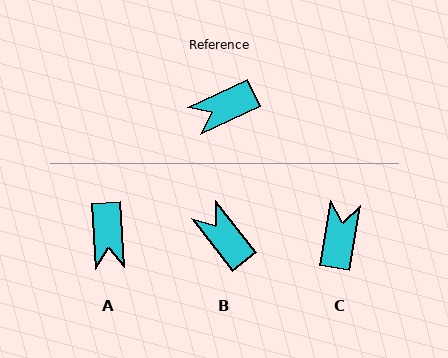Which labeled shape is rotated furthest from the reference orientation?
C, about 124 degrees away.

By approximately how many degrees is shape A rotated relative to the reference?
Approximately 69 degrees counter-clockwise.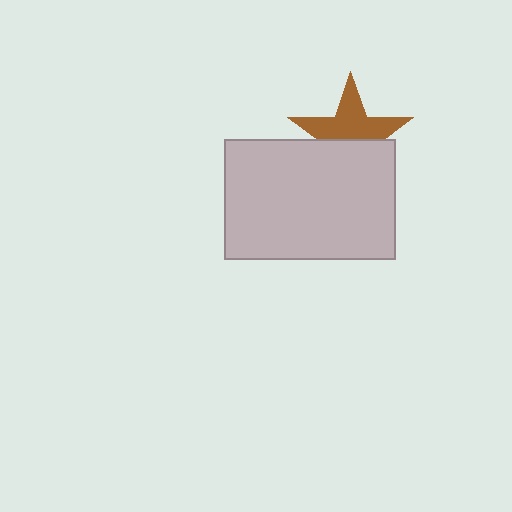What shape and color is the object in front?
The object in front is a light gray rectangle.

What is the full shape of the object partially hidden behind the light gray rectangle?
The partially hidden object is a brown star.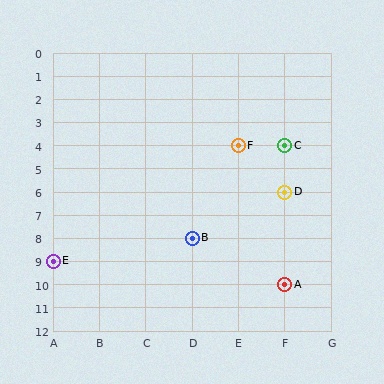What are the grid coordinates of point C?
Point C is at grid coordinates (F, 4).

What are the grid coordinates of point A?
Point A is at grid coordinates (F, 10).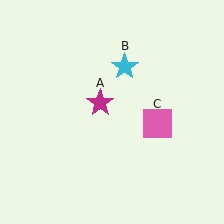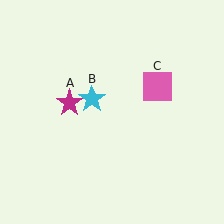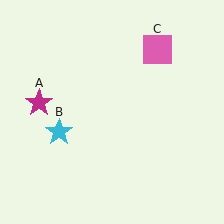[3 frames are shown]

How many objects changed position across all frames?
3 objects changed position: magenta star (object A), cyan star (object B), pink square (object C).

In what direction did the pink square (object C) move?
The pink square (object C) moved up.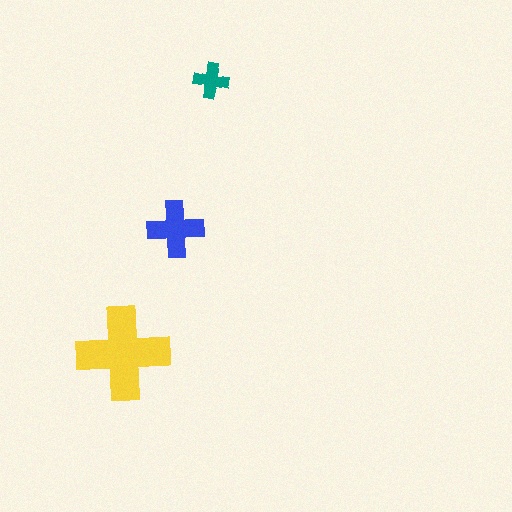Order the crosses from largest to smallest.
the yellow one, the blue one, the teal one.